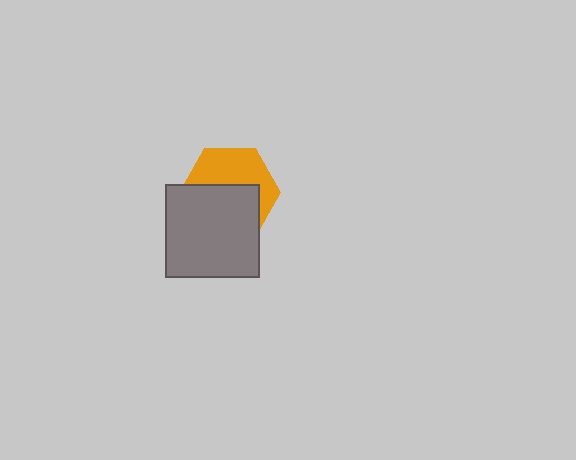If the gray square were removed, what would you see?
You would see the complete orange hexagon.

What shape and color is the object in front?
The object in front is a gray square.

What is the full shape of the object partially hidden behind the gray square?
The partially hidden object is an orange hexagon.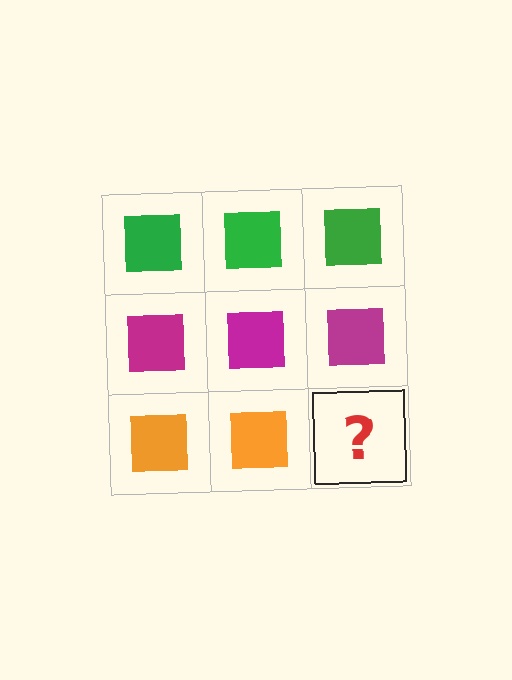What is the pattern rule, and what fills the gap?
The rule is that each row has a consistent color. The gap should be filled with an orange square.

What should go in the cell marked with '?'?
The missing cell should contain an orange square.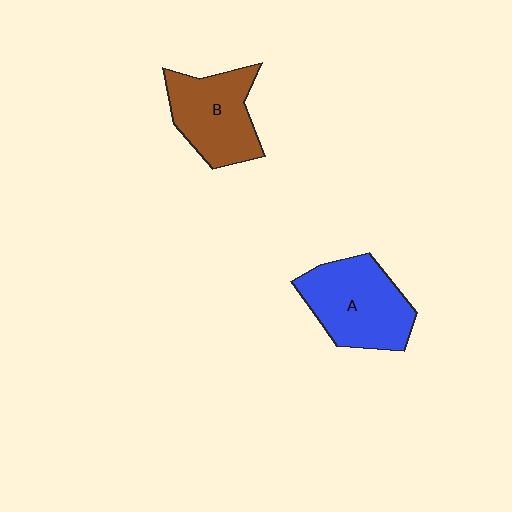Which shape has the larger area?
Shape A (blue).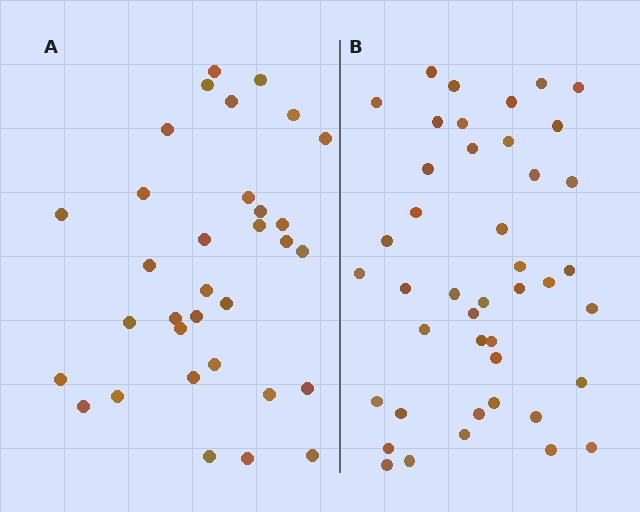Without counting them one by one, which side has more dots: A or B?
Region B (the right region) has more dots.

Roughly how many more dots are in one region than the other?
Region B has roughly 10 or so more dots than region A.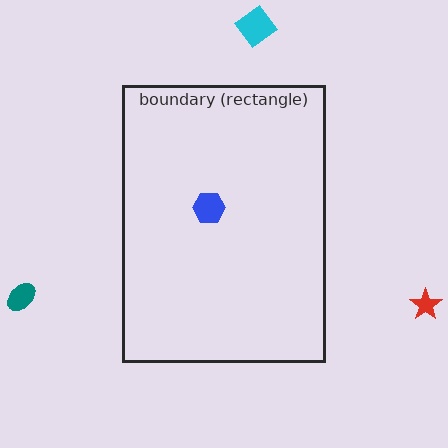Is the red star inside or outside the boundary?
Outside.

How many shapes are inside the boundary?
1 inside, 3 outside.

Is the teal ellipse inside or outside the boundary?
Outside.